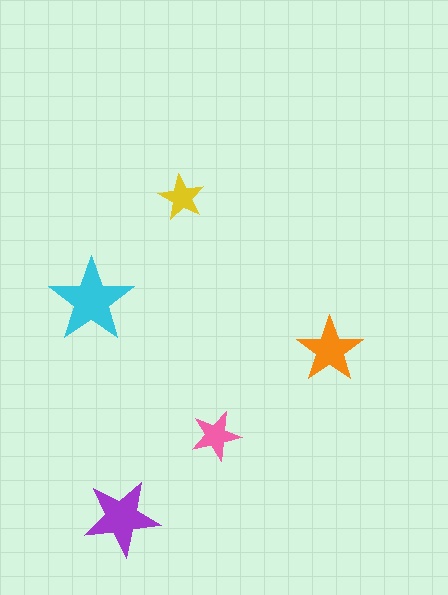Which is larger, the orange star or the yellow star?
The orange one.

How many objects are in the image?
There are 5 objects in the image.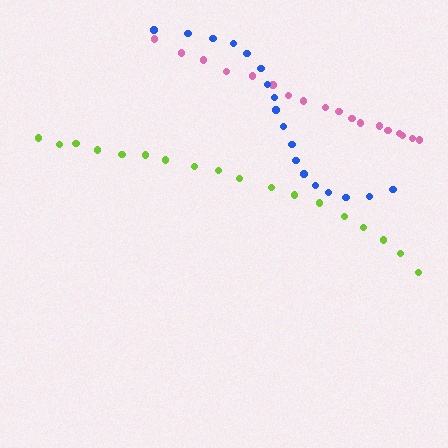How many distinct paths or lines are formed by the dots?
There are 3 distinct paths.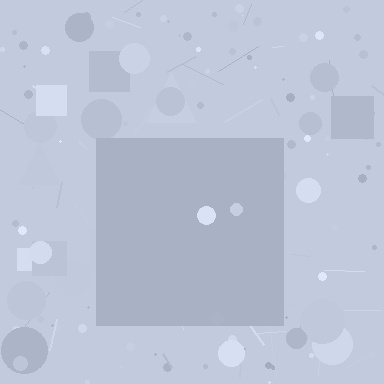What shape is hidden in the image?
A square is hidden in the image.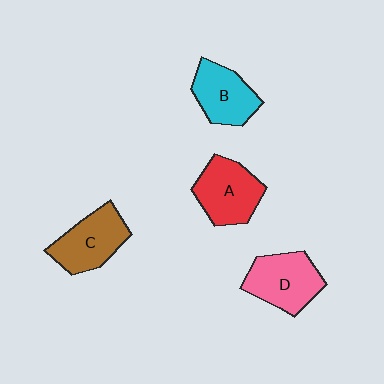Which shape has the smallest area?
Shape B (cyan).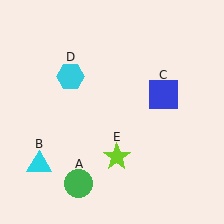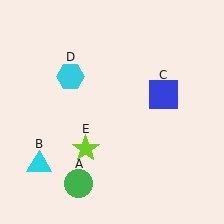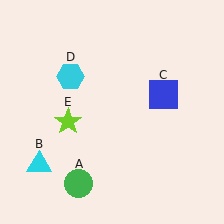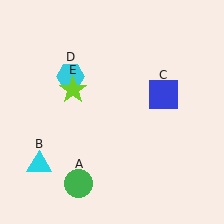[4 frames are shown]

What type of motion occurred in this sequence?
The lime star (object E) rotated clockwise around the center of the scene.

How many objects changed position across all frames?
1 object changed position: lime star (object E).